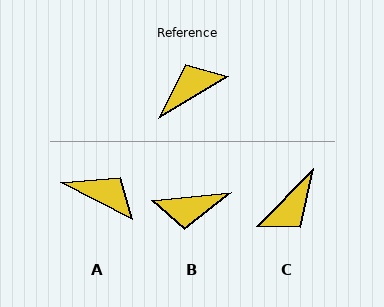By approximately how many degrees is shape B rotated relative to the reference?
Approximately 155 degrees counter-clockwise.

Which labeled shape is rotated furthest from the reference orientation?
C, about 166 degrees away.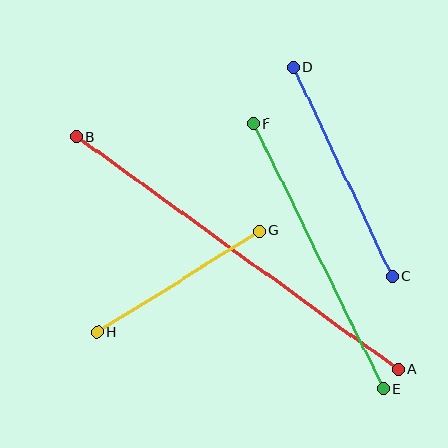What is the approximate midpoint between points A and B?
The midpoint is at approximately (237, 253) pixels.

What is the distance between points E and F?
The distance is approximately 296 pixels.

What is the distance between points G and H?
The distance is approximately 191 pixels.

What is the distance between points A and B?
The distance is approximately 397 pixels.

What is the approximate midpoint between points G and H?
The midpoint is at approximately (178, 282) pixels.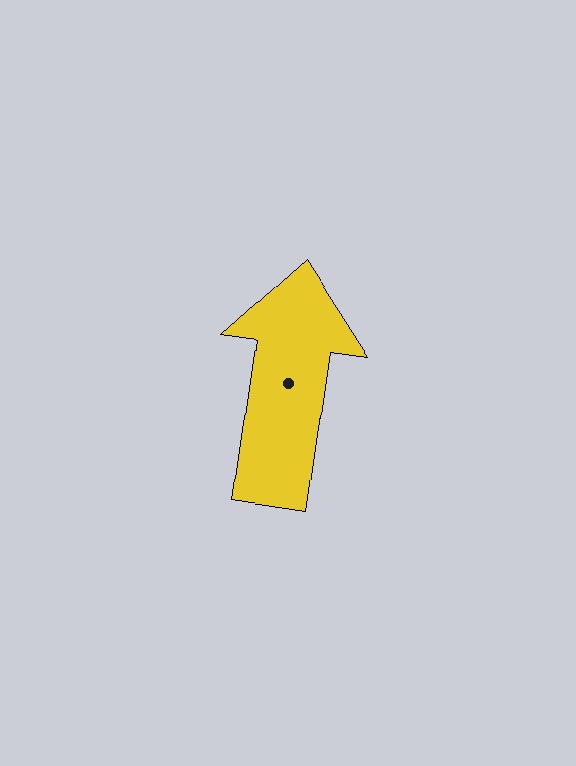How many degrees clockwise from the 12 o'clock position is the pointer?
Approximately 8 degrees.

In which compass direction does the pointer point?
North.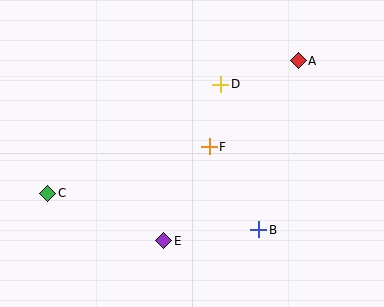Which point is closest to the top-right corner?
Point A is closest to the top-right corner.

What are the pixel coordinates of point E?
Point E is at (164, 241).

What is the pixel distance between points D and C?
The distance between D and C is 205 pixels.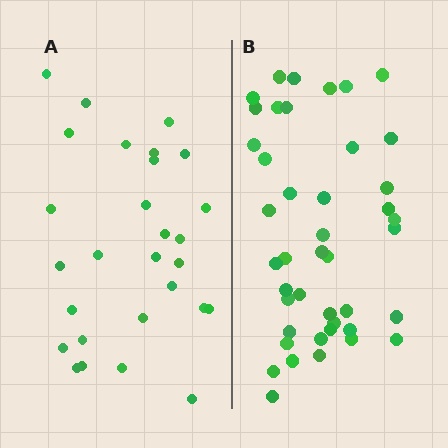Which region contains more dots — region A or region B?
Region B (the right region) has more dots.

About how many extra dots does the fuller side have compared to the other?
Region B has approximately 15 more dots than region A.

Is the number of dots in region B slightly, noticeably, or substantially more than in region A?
Region B has substantially more. The ratio is roughly 1.5 to 1.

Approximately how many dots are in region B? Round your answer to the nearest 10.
About 40 dots. (The exact count is 43, which rounds to 40.)